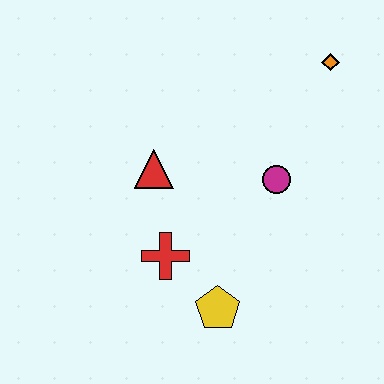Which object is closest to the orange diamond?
The magenta circle is closest to the orange diamond.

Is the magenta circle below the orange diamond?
Yes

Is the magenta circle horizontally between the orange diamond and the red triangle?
Yes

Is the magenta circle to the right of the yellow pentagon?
Yes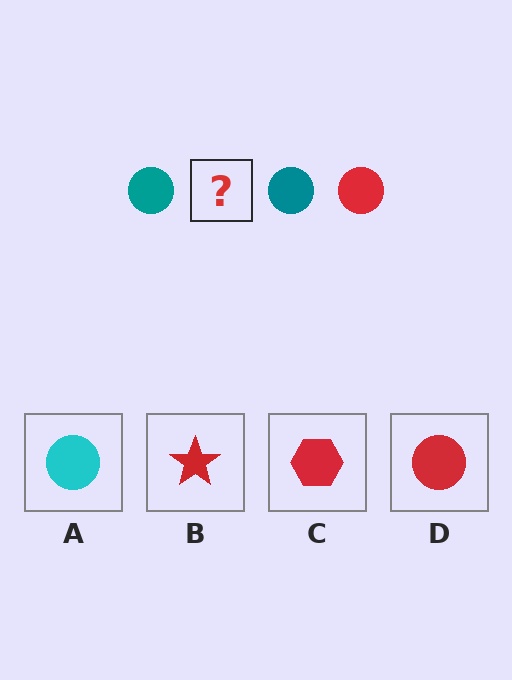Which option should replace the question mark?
Option D.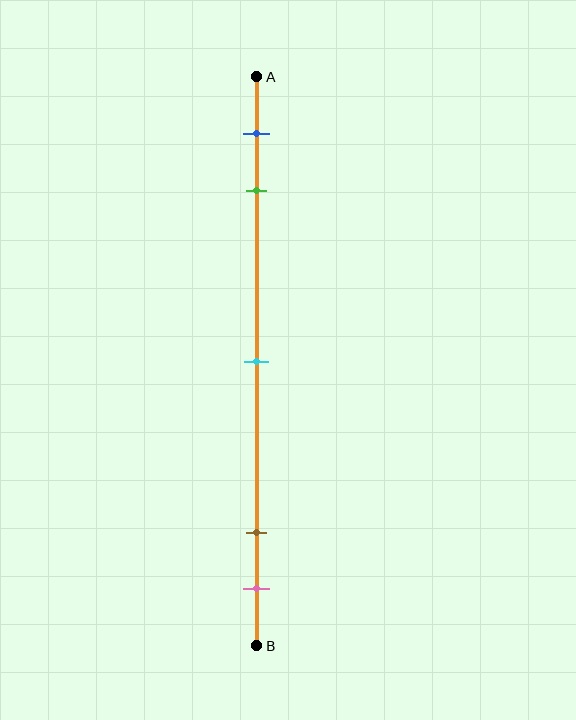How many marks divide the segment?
There are 5 marks dividing the segment.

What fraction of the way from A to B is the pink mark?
The pink mark is approximately 90% (0.9) of the way from A to B.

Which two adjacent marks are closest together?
The brown and pink marks are the closest adjacent pair.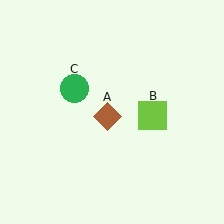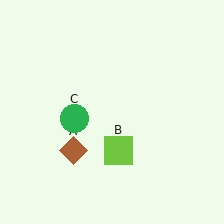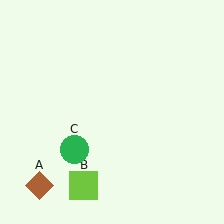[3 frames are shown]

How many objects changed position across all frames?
3 objects changed position: brown diamond (object A), lime square (object B), green circle (object C).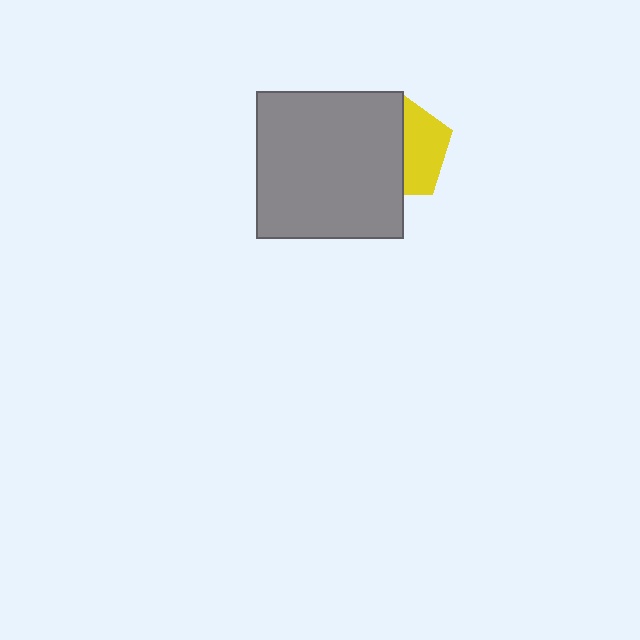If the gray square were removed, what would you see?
You would see the complete yellow pentagon.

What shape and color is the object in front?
The object in front is a gray square.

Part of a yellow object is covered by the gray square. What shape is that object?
It is a pentagon.